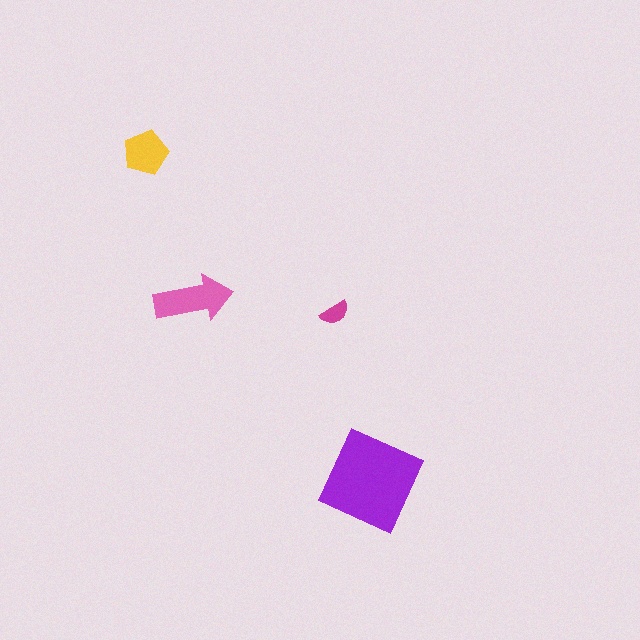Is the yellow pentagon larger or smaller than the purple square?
Smaller.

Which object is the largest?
The purple square.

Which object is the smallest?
The magenta semicircle.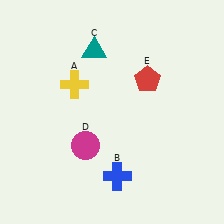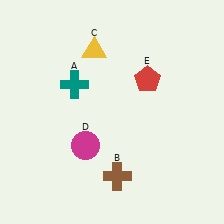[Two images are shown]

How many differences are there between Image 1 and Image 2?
There are 3 differences between the two images.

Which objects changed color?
A changed from yellow to teal. B changed from blue to brown. C changed from teal to yellow.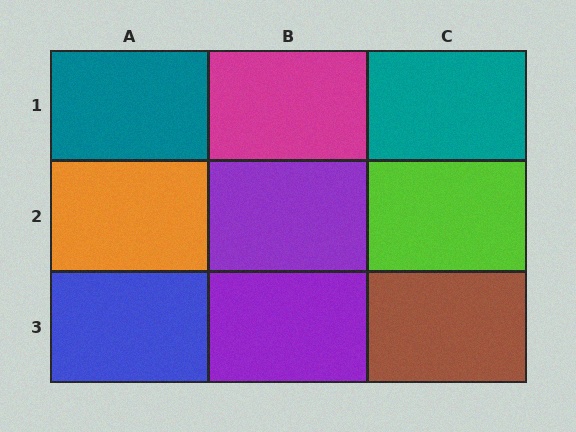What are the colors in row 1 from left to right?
Teal, magenta, teal.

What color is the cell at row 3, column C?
Brown.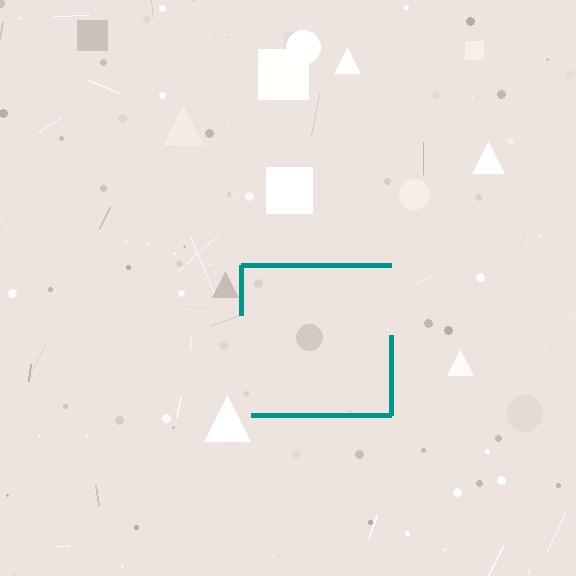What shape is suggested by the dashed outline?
The dashed outline suggests a square.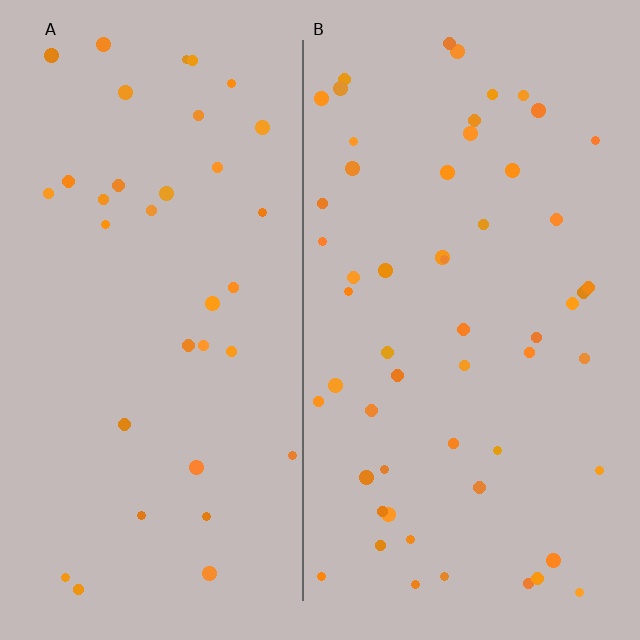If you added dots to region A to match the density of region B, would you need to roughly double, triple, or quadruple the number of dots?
Approximately double.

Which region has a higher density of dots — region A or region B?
B (the right).